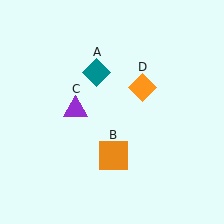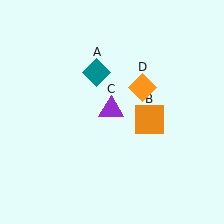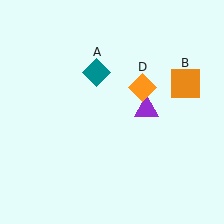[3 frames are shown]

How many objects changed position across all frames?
2 objects changed position: orange square (object B), purple triangle (object C).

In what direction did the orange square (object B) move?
The orange square (object B) moved up and to the right.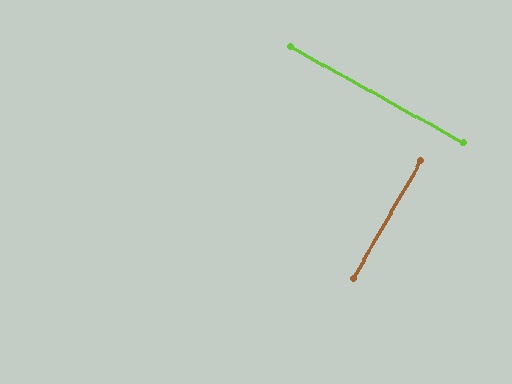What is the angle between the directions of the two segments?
Approximately 89 degrees.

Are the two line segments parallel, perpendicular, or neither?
Perpendicular — they meet at approximately 89°.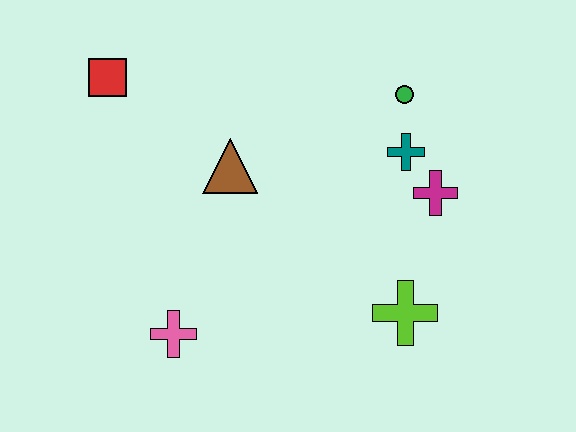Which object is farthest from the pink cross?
The green circle is farthest from the pink cross.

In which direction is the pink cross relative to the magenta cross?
The pink cross is to the left of the magenta cross.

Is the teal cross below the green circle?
Yes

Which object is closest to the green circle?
The teal cross is closest to the green circle.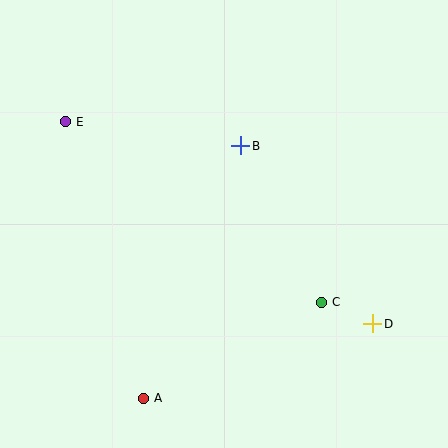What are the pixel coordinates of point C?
Point C is at (321, 303).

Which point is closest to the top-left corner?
Point E is closest to the top-left corner.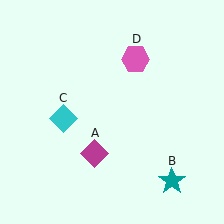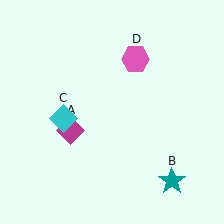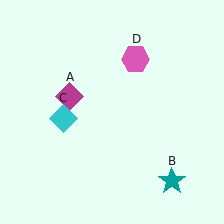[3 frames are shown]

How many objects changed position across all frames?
1 object changed position: magenta diamond (object A).